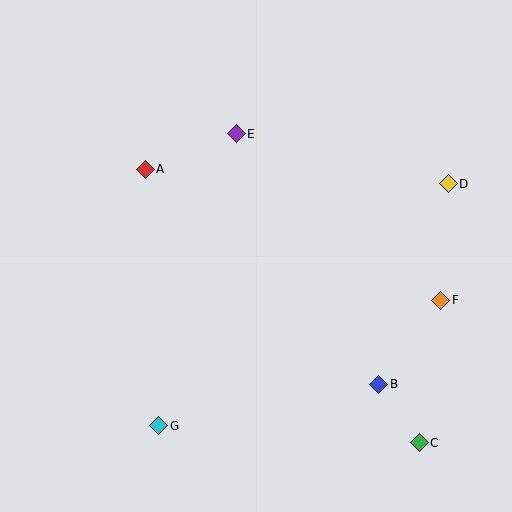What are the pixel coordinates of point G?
Point G is at (159, 426).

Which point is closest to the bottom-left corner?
Point G is closest to the bottom-left corner.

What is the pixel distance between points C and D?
The distance between C and D is 261 pixels.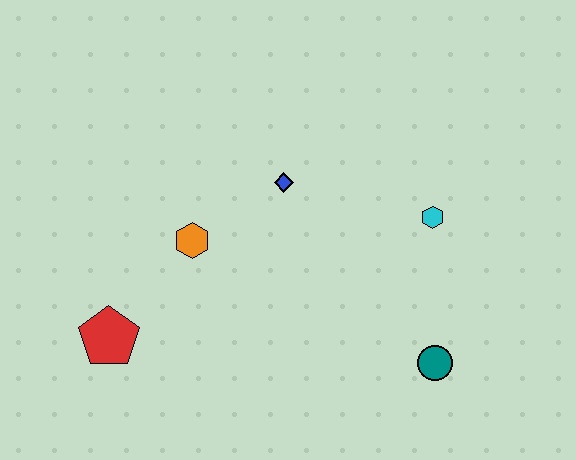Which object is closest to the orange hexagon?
The blue diamond is closest to the orange hexagon.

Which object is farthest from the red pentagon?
The cyan hexagon is farthest from the red pentagon.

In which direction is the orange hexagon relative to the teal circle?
The orange hexagon is to the left of the teal circle.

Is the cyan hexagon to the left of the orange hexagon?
No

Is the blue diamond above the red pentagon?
Yes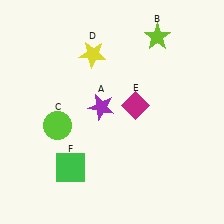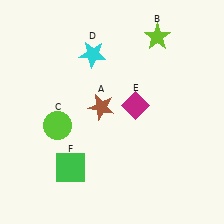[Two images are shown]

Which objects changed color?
A changed from purple to brown. D changed from yellow to cyan.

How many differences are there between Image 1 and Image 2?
There are 2 differences between the two images.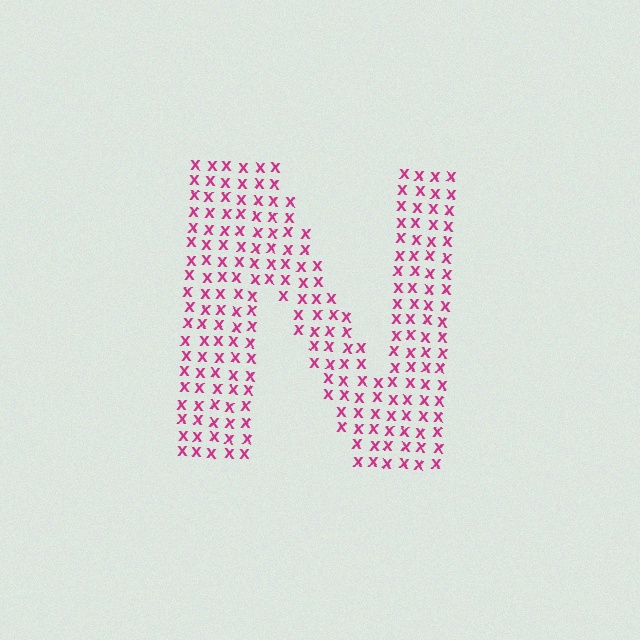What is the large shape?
The large shape is the letter N.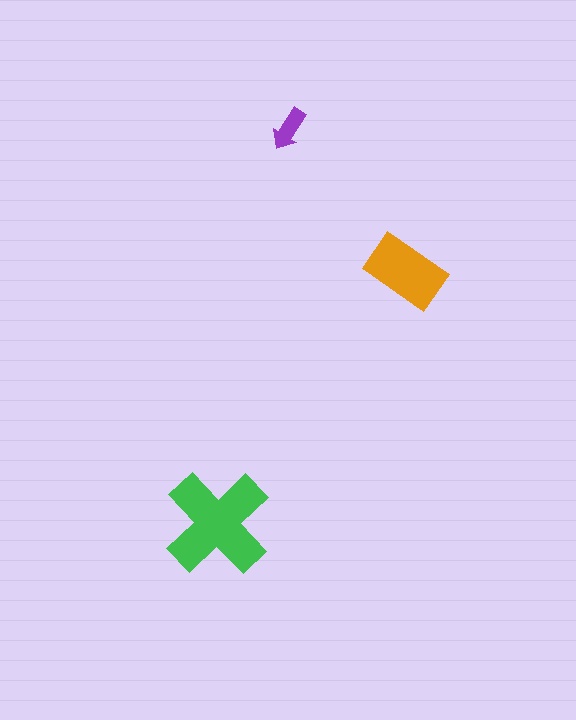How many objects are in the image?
There are 3 objects in the image.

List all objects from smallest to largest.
The purple arrow, the orange rectangle, the green cross.